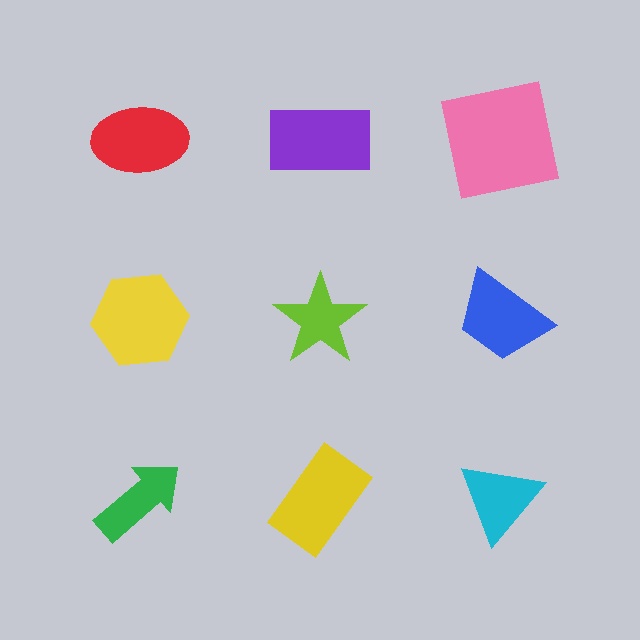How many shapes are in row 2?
3 shapes.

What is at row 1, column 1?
A red ellipse.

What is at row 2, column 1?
A yellow hexagon.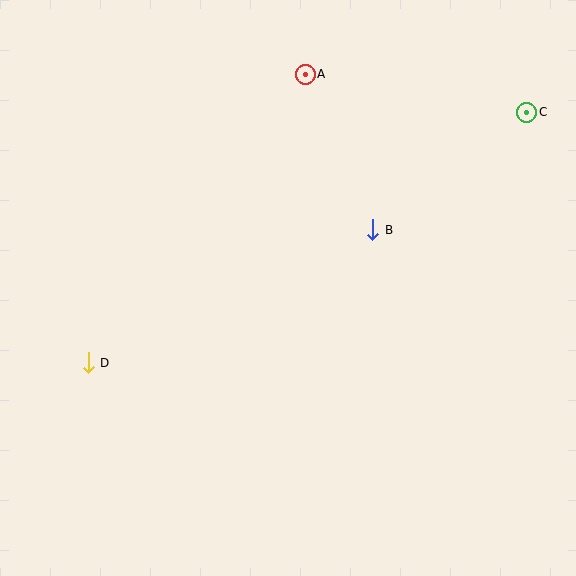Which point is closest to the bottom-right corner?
Point B is closest to the bottom-right corner.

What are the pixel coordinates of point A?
Point A is at (305, 74).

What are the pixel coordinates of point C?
Point C is at (526, 112).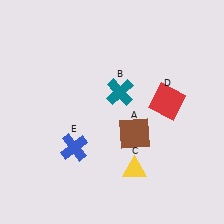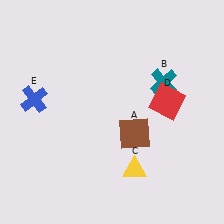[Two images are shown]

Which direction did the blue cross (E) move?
The blue cross (E) moved up.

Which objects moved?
The objects that moved are: the teal cross (B), the blue cross (E).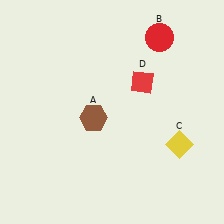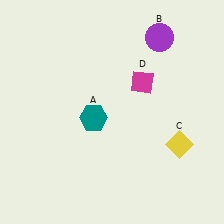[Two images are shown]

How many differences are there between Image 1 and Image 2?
There are 3 differences between the two images.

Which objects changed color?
A changed from brown to teal. B changed from red to purple. D changed from red to magenta.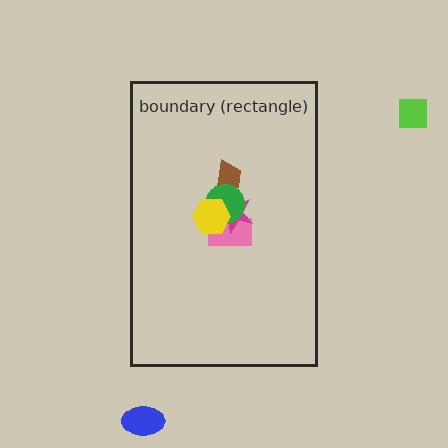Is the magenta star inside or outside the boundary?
Inside.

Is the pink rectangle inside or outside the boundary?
Inside.